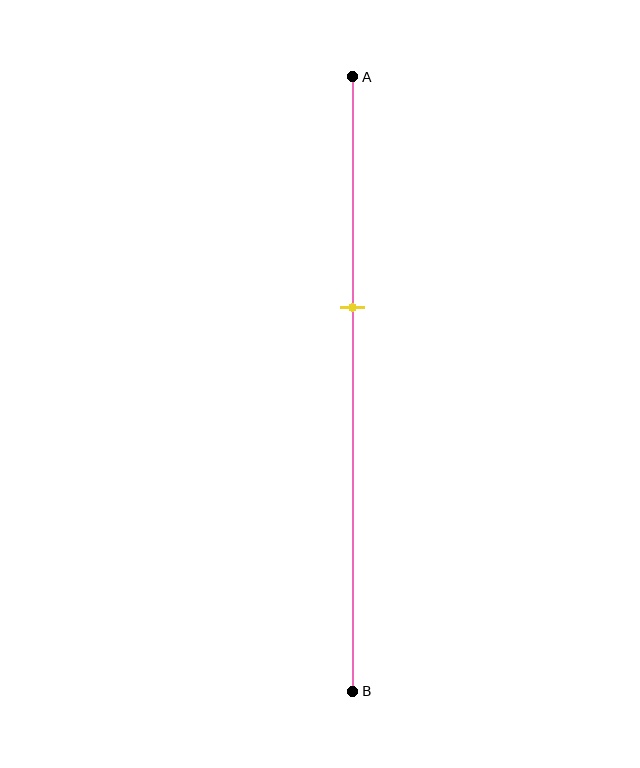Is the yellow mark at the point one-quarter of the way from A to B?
No, the mark is at about 40% from A, not at the 25% one-quarter point.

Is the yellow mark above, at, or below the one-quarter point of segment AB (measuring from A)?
The yellow mark is below the one-quarter point of segment AB.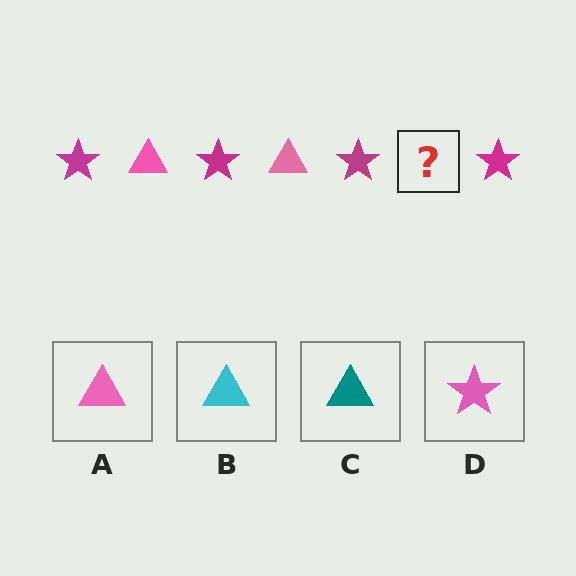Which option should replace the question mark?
Option A.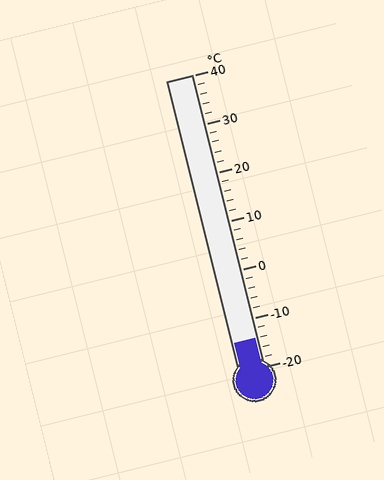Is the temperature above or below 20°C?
The temperature is below 20°C.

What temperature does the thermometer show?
The thermometer shows approximately -14°C.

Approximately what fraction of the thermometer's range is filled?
The thermometer is filled to approximately 10% of its range.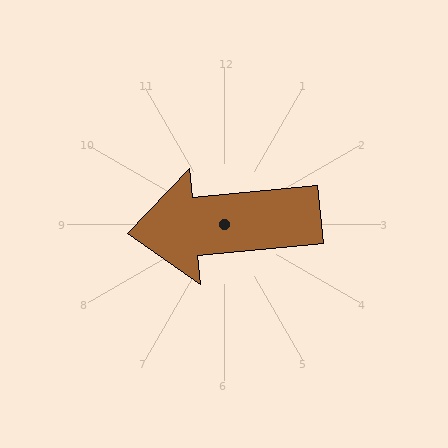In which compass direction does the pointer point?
West.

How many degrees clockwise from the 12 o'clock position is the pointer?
Approximately 265 degrees.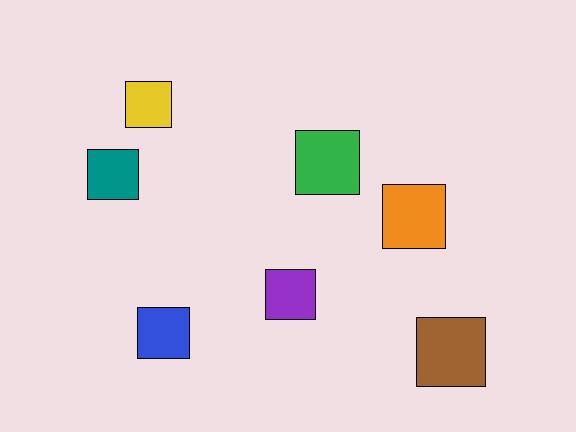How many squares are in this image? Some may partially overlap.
There are 7 squares.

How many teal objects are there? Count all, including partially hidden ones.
There is 1 teal object.